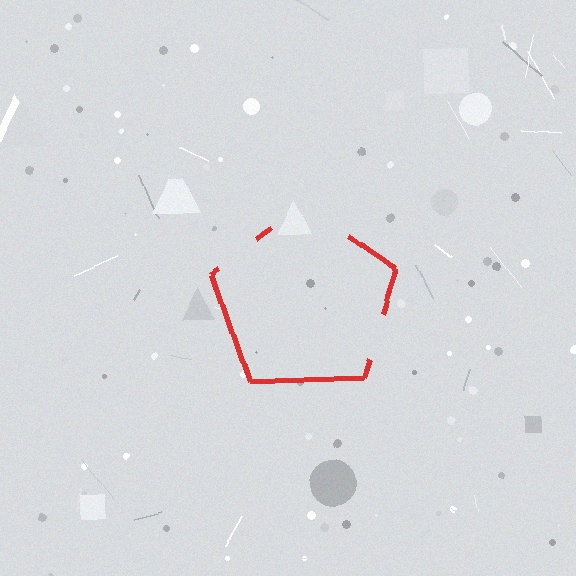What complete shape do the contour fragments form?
The contour fragments form a pentagon.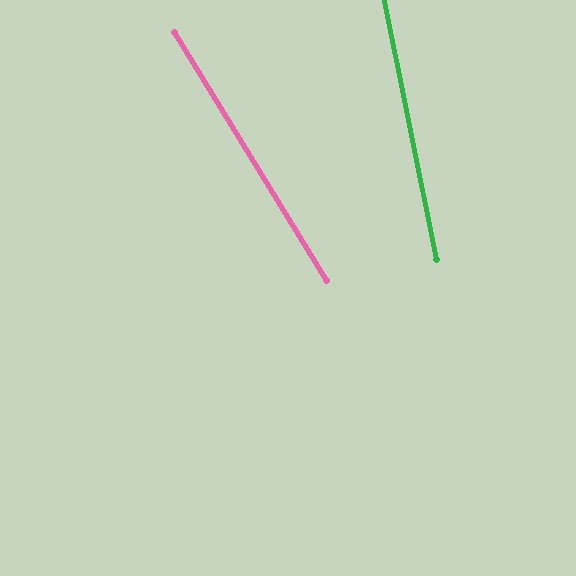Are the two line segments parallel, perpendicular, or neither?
Neither parallel nor perpendicular — they differ by about 20°.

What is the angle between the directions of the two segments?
Approximately 20 degrees.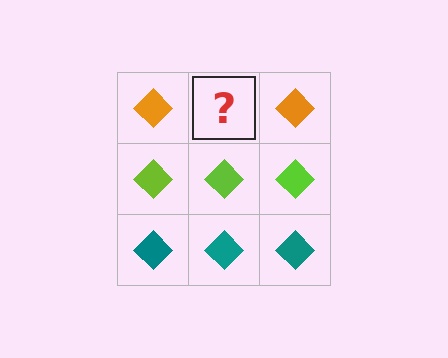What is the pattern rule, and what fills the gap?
The rule is that each row has a consistent color. The gap should be filled with an orange diamond.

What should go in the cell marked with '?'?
The missing cell should contain an orange diamond.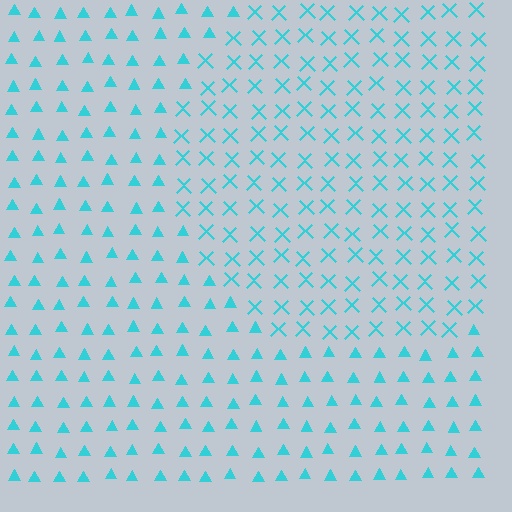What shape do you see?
I see a circle.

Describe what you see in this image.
The image is filled with small cyan elements arranged in a uniform grid. A circle-shaped region contains X marks, while the surrounding area contains triangles. The boundary is defined purely by the change in element shape.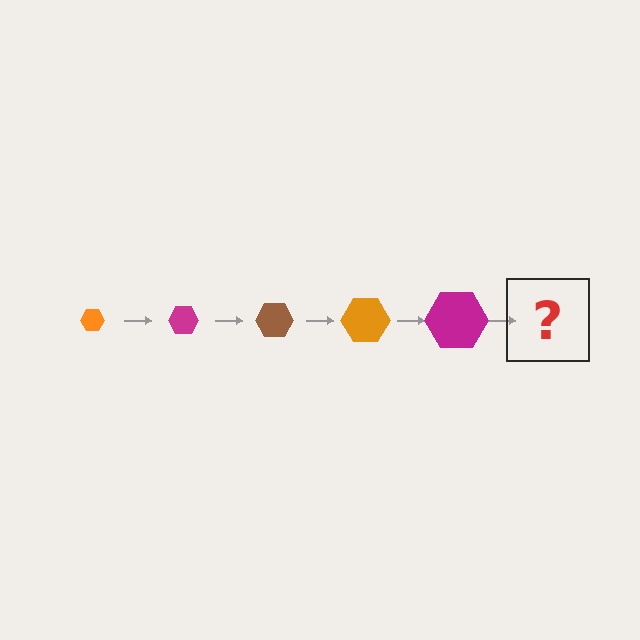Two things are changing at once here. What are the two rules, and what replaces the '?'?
The two rules are that the hexagon grows larger each step and the color cycles through orange, magenta, and brown. The '?' should be a brown hexagon, larger than the previous one.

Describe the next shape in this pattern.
It should be a brown hexagon, larger than the previous one.